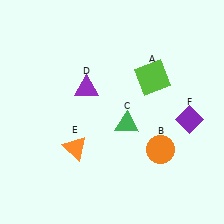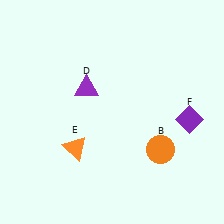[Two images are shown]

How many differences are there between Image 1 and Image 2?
There are 2 differences between the two images.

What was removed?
The green triangle (C), the lime square (A) were removed in Image 2.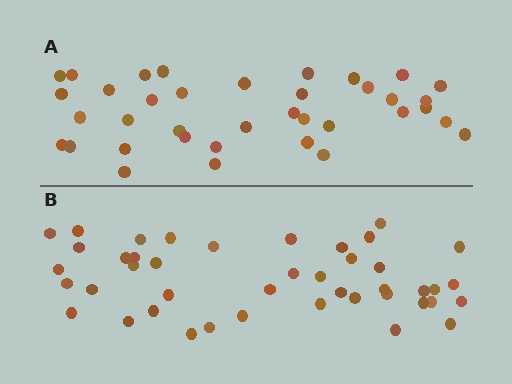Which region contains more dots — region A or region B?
Region B (the bottom region) has more dots.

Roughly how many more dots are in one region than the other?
Region B has about 6 more dots than region A.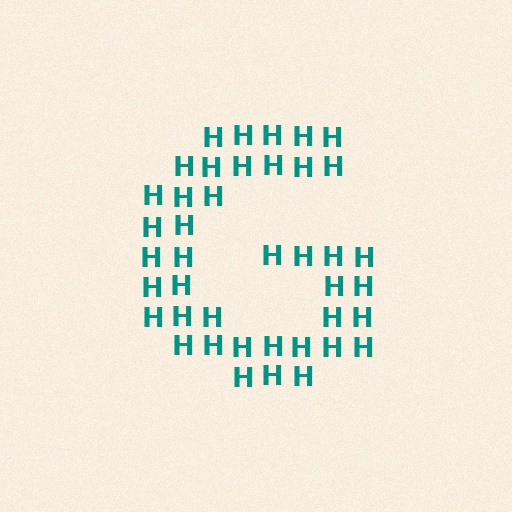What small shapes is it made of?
It is made of small letter H's.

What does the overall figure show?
The overall figure shows the letter G.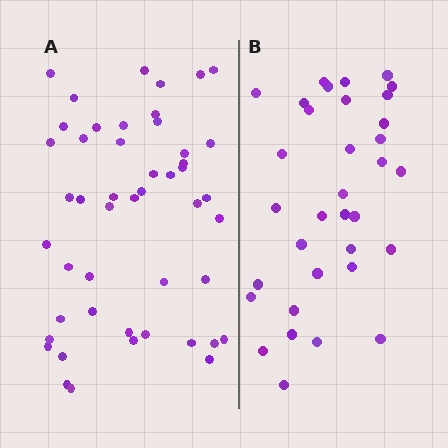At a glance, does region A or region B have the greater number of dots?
Region A (the left region) has more dots.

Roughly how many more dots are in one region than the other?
Region A has approximately 15 more dots than region B.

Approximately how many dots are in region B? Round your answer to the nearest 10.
About 30 dots. (The exact count is 34, which rounds to 30.)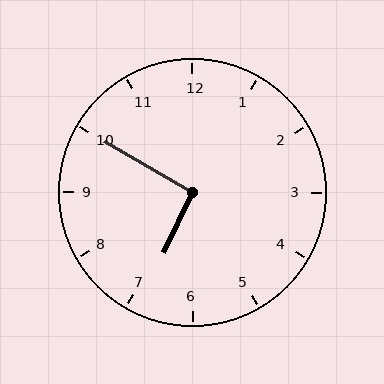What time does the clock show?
6:50.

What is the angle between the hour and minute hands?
Approximately 95 degrees.